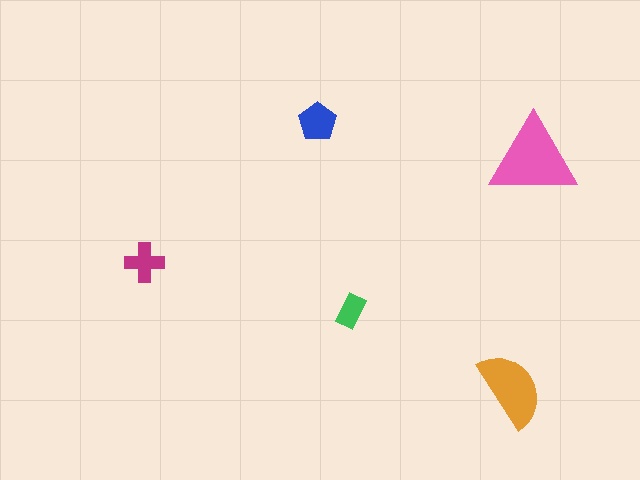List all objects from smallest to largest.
The green rectangle, the magenta cross, the blue pentagon, the orange semicircle, the pink triangle.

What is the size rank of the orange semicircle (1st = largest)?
2nd.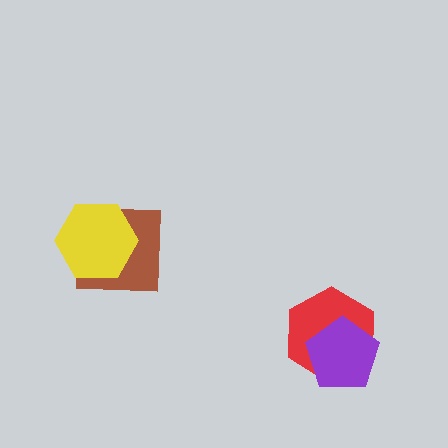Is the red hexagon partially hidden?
Yes, it is partially covered by another shape.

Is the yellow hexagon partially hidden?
No, no other shape covers it.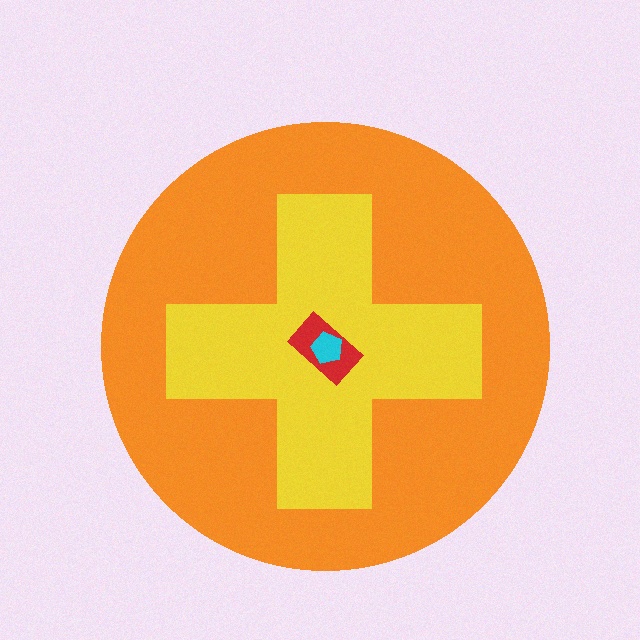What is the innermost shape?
The cyan pentagon.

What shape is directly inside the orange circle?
The yellow cross.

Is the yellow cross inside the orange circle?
Yes.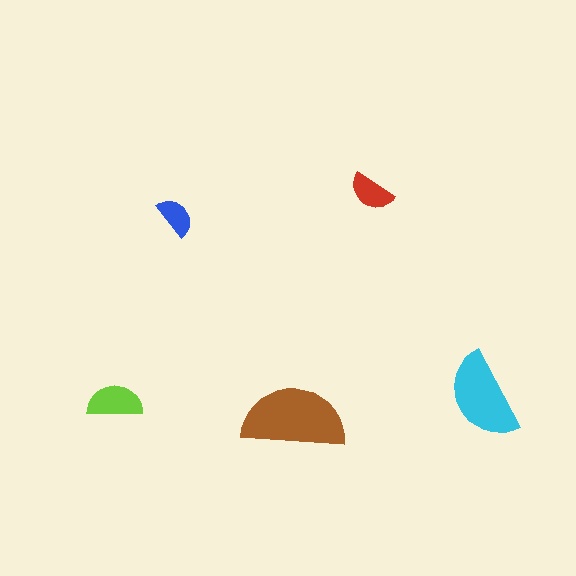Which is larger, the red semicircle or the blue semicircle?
The red one.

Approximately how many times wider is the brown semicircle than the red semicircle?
About 2.5 times wider.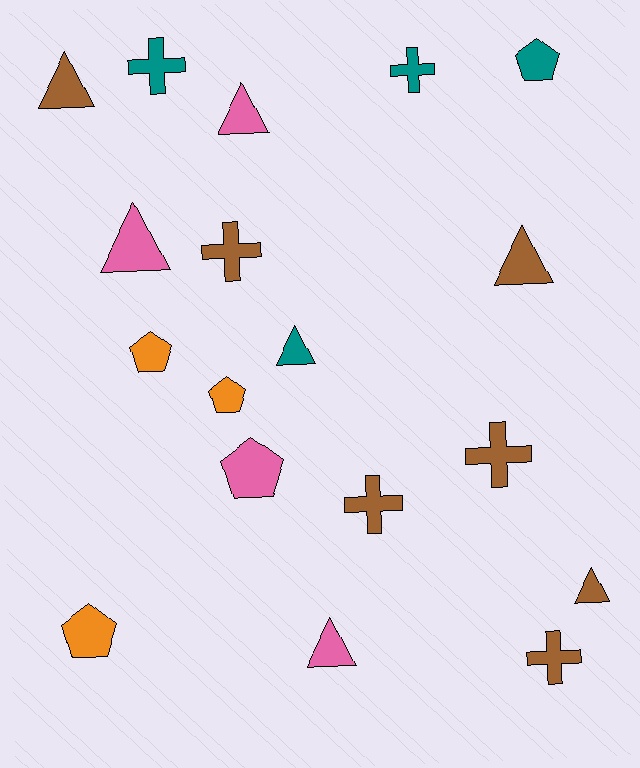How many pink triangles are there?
There are 3 pink triangles.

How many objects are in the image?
There are 18 objects.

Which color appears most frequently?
Brown, with 7 objects.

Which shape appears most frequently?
Triangle, with 7 objects.